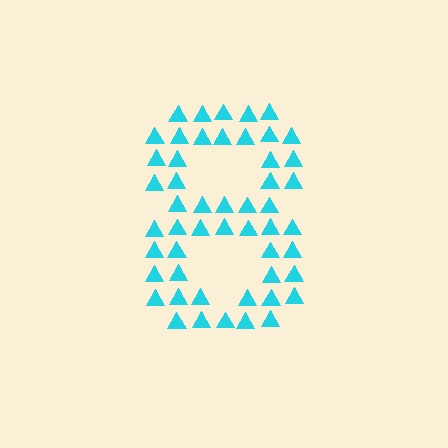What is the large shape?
The large shape is the digit 8.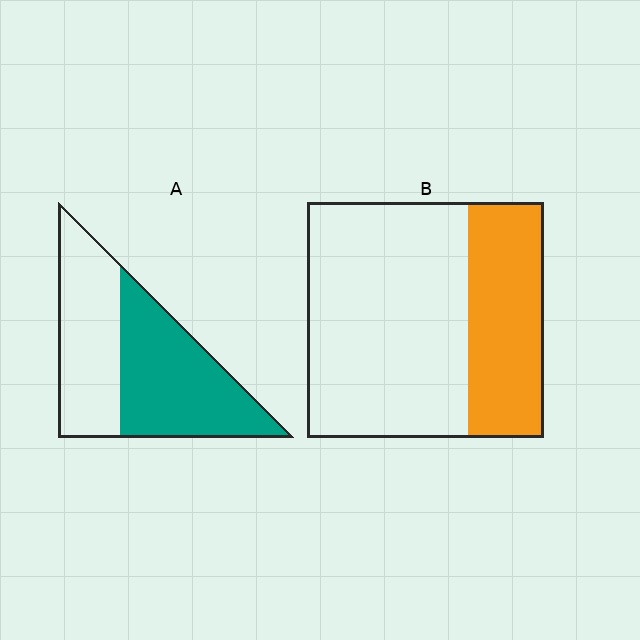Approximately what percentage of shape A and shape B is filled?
A is approximately 55% and B is approximately 30%.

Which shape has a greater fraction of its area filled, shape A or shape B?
Shape A.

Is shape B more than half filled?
No.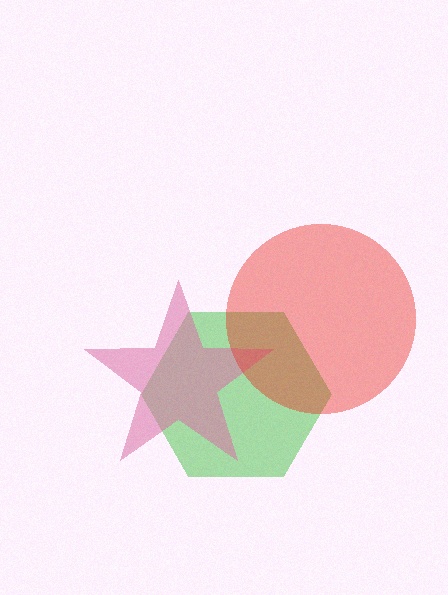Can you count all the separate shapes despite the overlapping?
Yes, there are 3 separate shapes.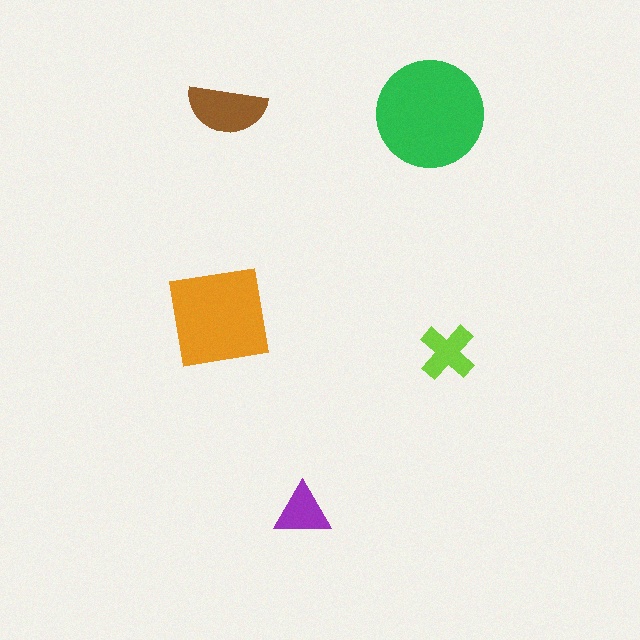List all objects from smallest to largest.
The purple triangle, the lime cross, the brown semicircle, the orange square, the green circle.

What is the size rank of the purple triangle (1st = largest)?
5th.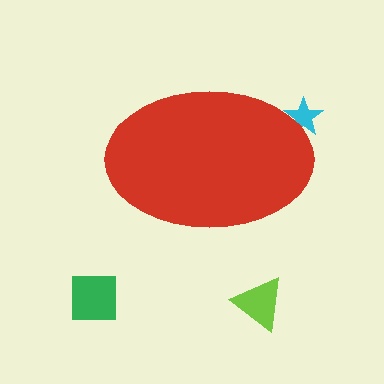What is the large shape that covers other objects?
A red ellipse.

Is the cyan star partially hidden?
Yes, the cyan star is partially hidden behind the red ellipse.